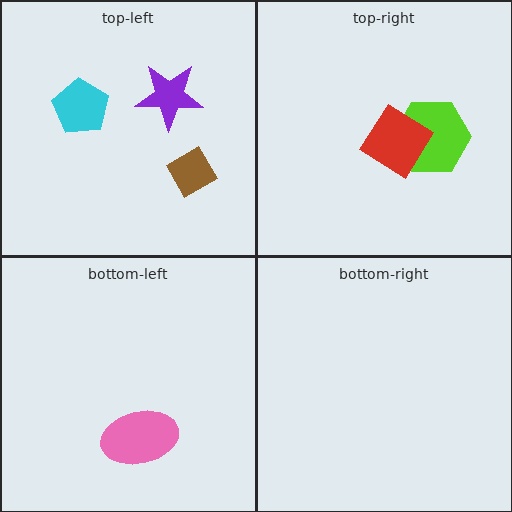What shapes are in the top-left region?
The purple star, the brown diamond, the cyan pentagon.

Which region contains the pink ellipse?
The bottom-left region.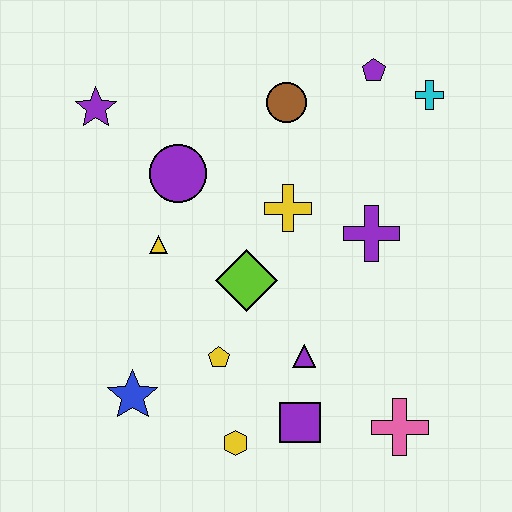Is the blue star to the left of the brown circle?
Yes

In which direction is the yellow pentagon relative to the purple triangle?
The yellow pentagon is to the left of the purple triangle.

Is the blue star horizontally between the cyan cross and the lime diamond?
No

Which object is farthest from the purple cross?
The purple star is farthest from the purple cross.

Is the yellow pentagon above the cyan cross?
No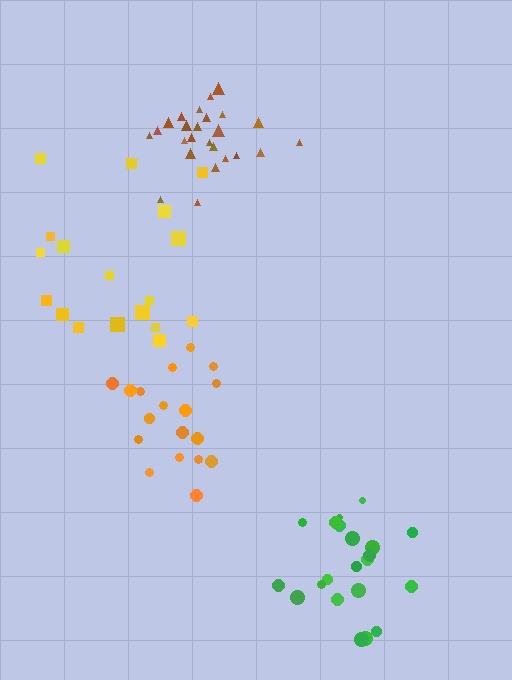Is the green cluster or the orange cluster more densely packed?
Green.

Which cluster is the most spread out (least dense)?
Yellow.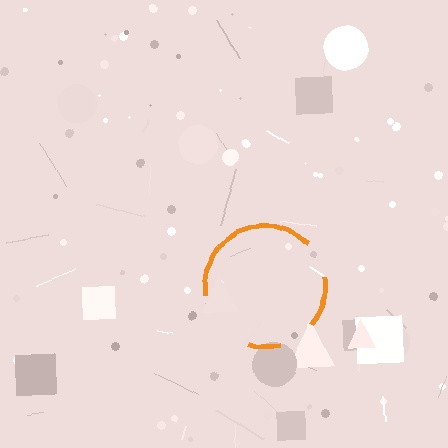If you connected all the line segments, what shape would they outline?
They would outline a circle.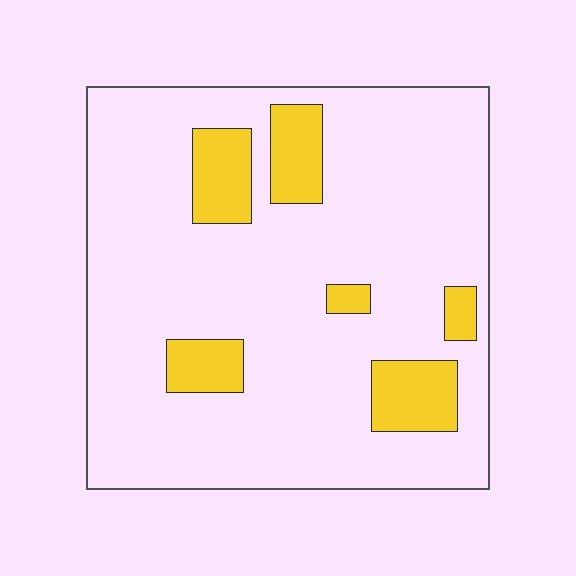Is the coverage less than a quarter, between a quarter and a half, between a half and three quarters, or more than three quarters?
Less than a quarter.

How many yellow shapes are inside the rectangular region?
6.